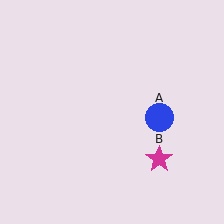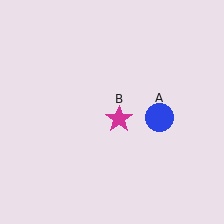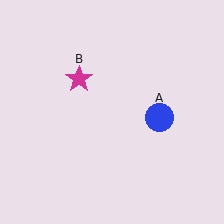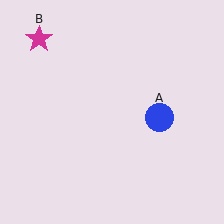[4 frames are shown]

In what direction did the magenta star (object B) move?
The magenta star (object B) moved up and to the left.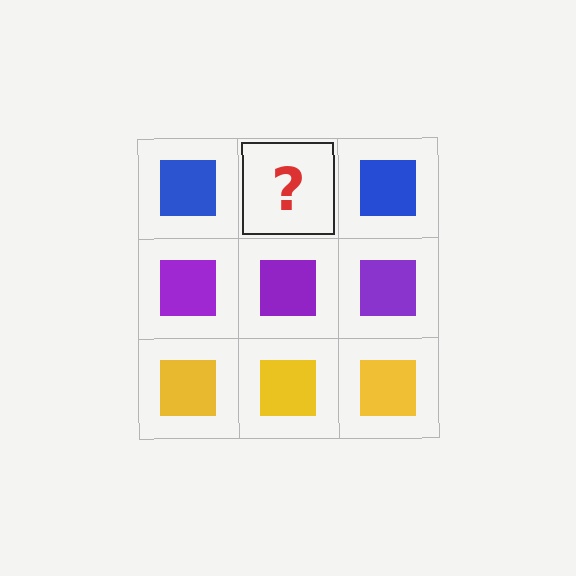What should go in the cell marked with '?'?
The missing cell should contain a blue square.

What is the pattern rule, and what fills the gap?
The rule is that each row has a consistent color. The gap should be filled with a blue square.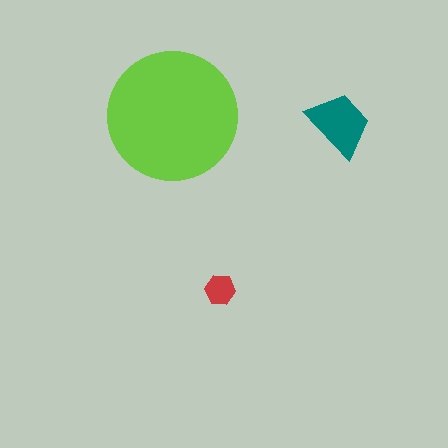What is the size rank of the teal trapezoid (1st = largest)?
2nd.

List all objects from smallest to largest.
The red hexagon, the teal trapezoid, the lime circle.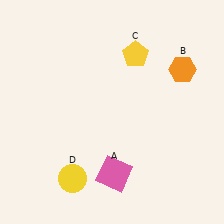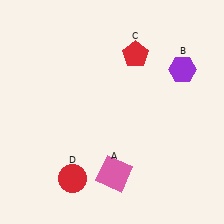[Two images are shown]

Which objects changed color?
B changed from orange to purple. C changed from yellow to red. D changed from yellow to red.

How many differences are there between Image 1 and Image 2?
There are 3 differences between the two images.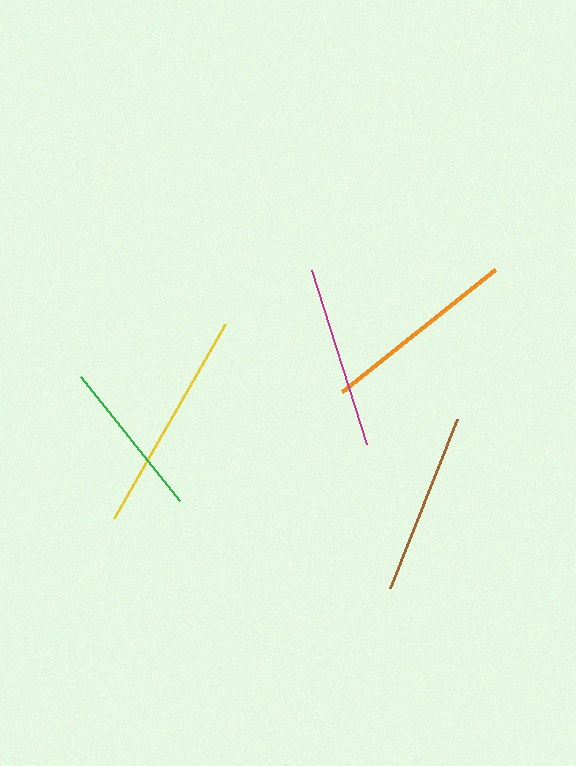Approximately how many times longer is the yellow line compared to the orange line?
The yellow line is approximately 1.1 times the length of the orange line.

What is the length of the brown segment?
The brown segment is approximately 182 pixels long.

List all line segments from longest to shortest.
From longest to shortest: yellow, orange, magenta, brown, green.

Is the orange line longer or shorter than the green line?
The orange line is longer than the green line.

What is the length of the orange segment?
The orange segment is approximately 195 pixels long.